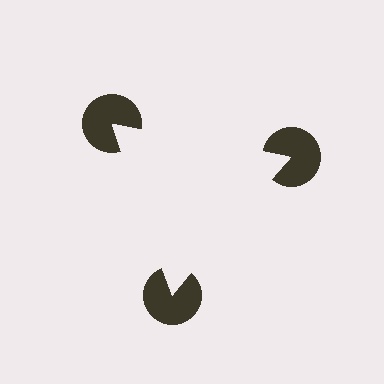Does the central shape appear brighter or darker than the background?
It typically appears slightly brighter than the background, even though no actual brightness change is drawn.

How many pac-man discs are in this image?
There are 3 — one at each vertex of the illusory triangle.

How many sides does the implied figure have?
3 sides.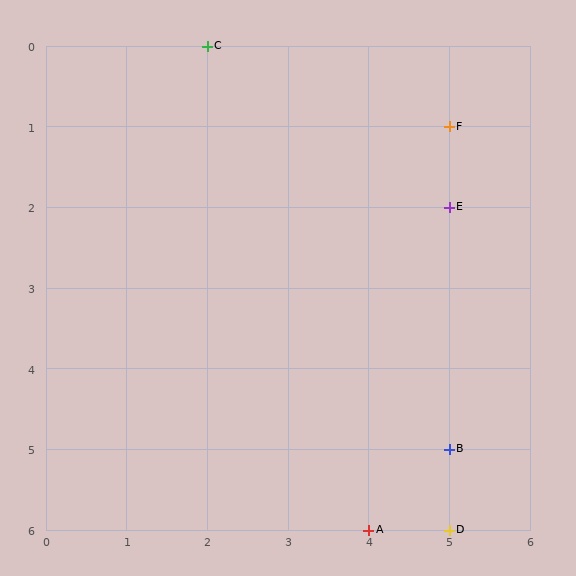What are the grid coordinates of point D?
Point D is at grid coordinates (5, 6).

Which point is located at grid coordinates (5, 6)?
Point D is at (5, 6).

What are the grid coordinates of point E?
Point E is at grid coordinates (5, 2).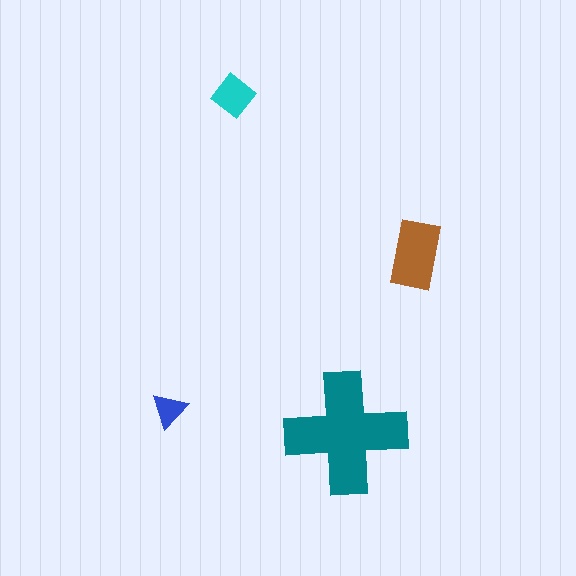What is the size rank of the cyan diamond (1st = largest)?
3rd.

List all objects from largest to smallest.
The teal cross, the brown rectangle, the cyan diamond, the blue triangle.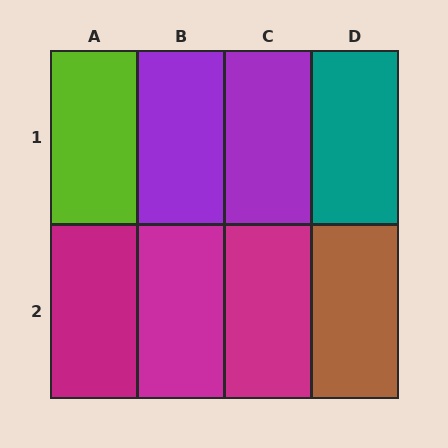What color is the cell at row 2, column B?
Magenta.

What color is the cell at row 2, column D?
Brown.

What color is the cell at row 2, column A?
Magenta.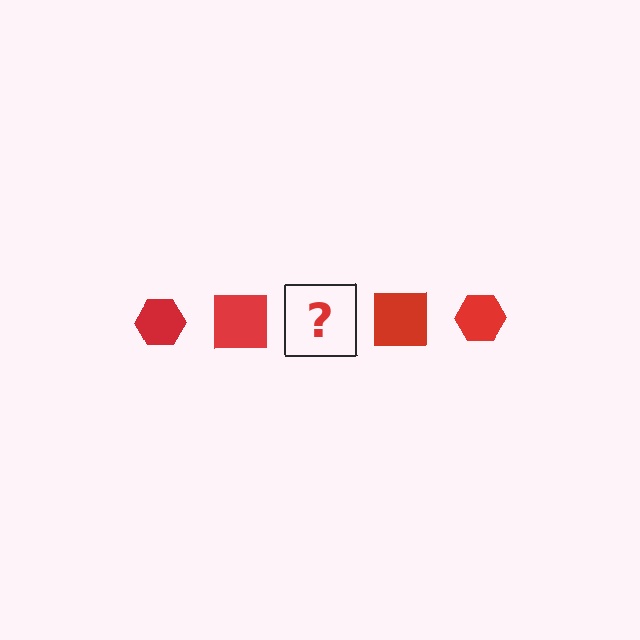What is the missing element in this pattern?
The missing element is a red hexagon.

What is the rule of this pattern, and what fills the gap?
The rule is that the pattern cycles through hexagon, square shapes in red. The gap should be filled with a red hexagon.